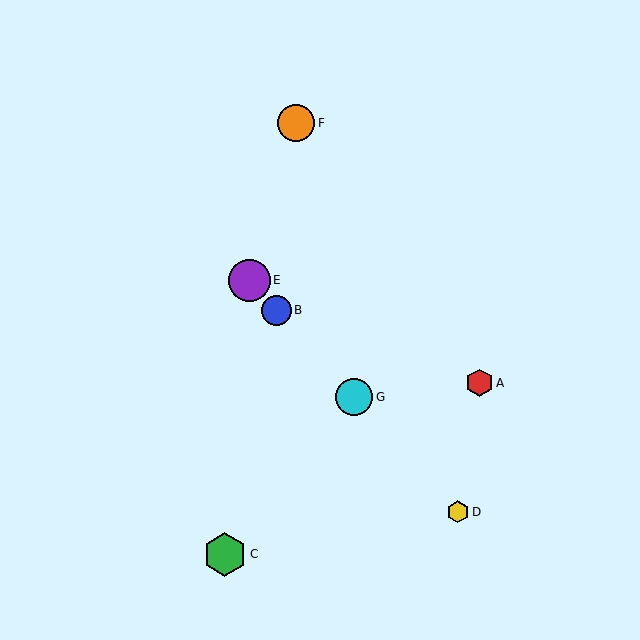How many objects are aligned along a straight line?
4 objects (B, D, E, G) are aligned along a straight line.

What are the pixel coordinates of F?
Object F is at (296, 123).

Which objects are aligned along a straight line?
Objects B, D, E, G are aligned along a straight line.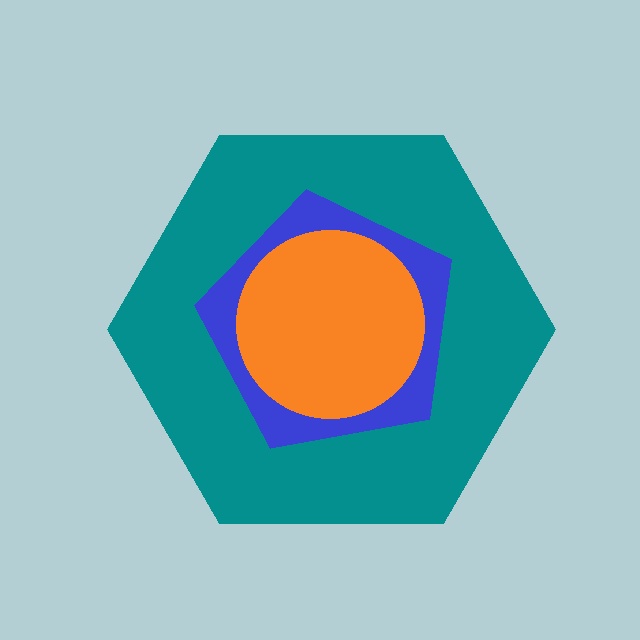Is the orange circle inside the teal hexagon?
Yes.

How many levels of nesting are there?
3.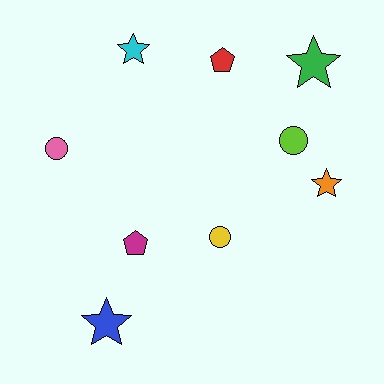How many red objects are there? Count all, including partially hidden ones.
There is 1 red object.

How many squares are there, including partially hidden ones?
There are no squares.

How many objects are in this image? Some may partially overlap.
There are 9 objects.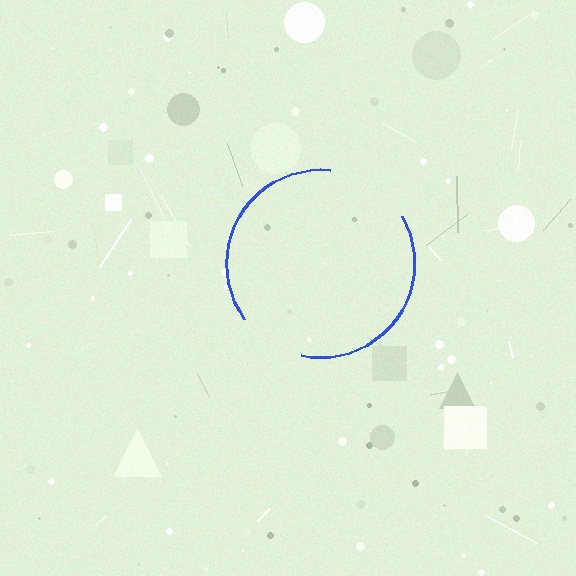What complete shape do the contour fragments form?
The contour fragments form a circle.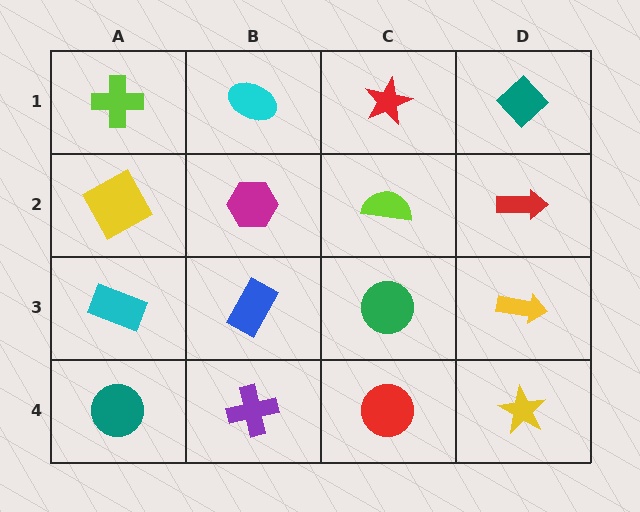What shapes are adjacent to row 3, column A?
A yellow square (row 2, column A), a teal circle (row 4, column A), a blue rectangle (row 3, column B).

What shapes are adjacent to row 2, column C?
A red star (row 1, column C), a green circle (row 3, column C), a magenta hexagon (row 2, column B), a red arrow (row 2, column D).